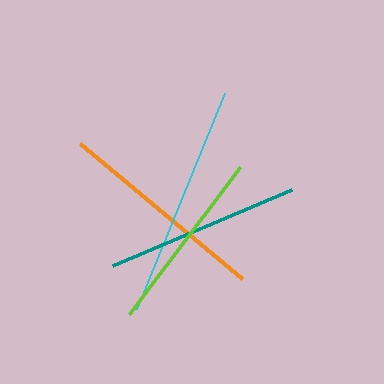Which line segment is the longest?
The cyan line is the longest at approximately 233 pixels.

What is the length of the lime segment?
The lime segment is approximately 184 pixels long.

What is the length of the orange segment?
The orange segment is approximately 211 pixels long.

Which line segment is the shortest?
The lime line is the shortest at approximately 184 pixels.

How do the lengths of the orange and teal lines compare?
The orange and teal lines are approximately the same length.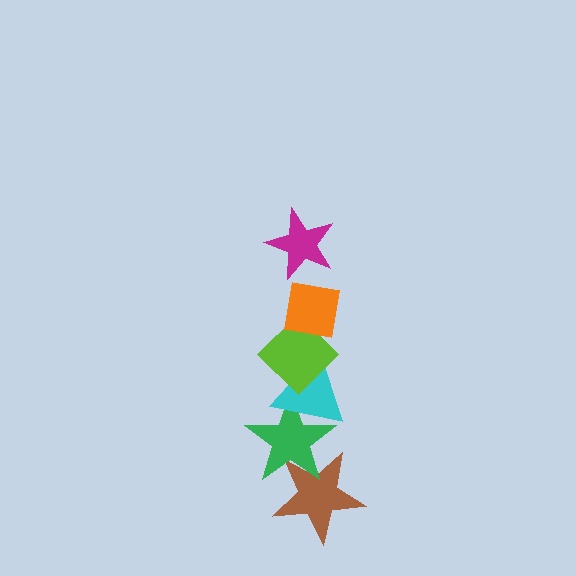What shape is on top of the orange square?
The magenta star is on top of the orange square.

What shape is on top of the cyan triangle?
The lime diamond is on top of the cyan triangle.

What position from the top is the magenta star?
The magenta star is 1st from the top.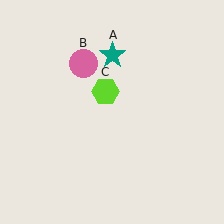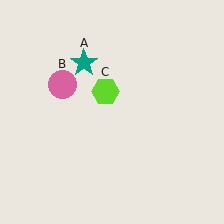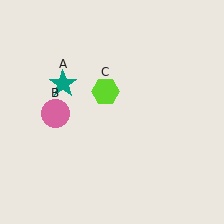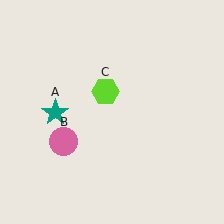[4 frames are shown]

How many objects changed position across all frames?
2 objects changed position: teal star (object A), pink circle (object B).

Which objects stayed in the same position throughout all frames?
Lime hexagon (object C) remained stationary.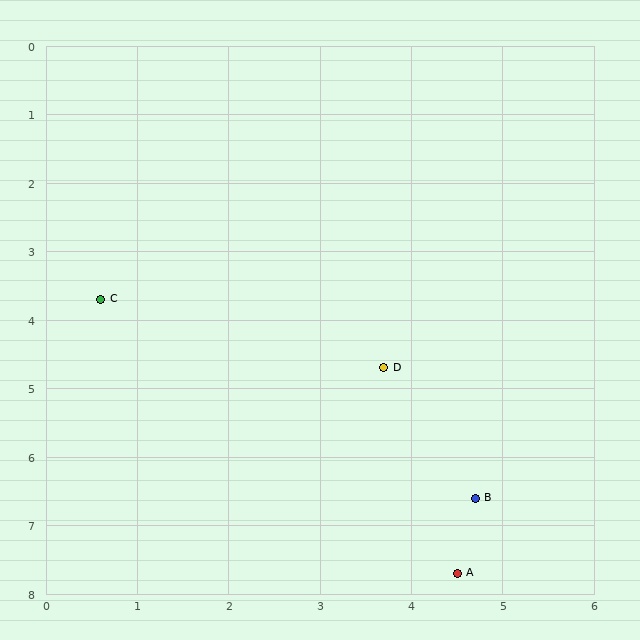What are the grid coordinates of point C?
Point C is at approximately (0.6, 3.7).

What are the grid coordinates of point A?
Point A is at approximately (4.5, 7.7).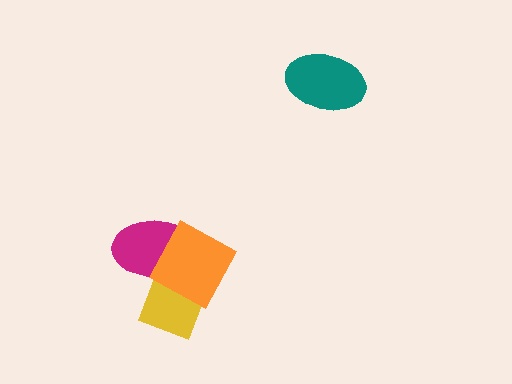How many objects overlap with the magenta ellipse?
2 objects overlap with the magenta ellipse.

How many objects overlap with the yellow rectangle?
2 objects overlap with the yellow rectangle.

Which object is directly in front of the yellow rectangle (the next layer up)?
The magenta ellipse is directly in front of the yellow rectangle.